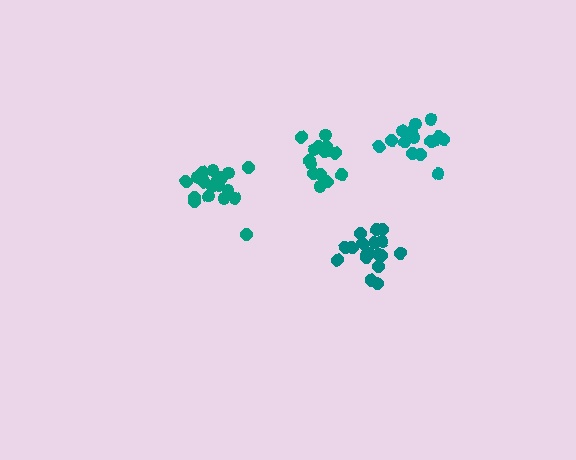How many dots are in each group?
Group 1: 19 dots, Group 2: 19 dots, Group 3: 16 dots, Group 4: 15 dots (69 total).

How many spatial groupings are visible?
There are 4 spatial groupings.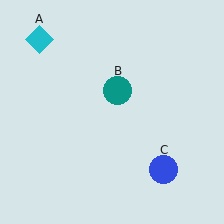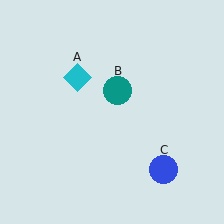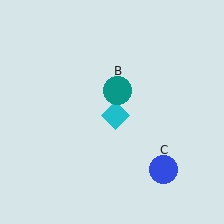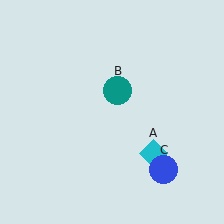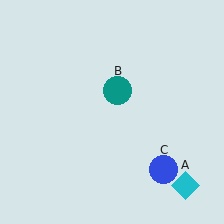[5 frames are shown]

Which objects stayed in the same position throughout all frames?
Teal circle (object B) and blue circle (object C) remained stationary.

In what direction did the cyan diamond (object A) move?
The cyan diamond (object A) moved down and to the right.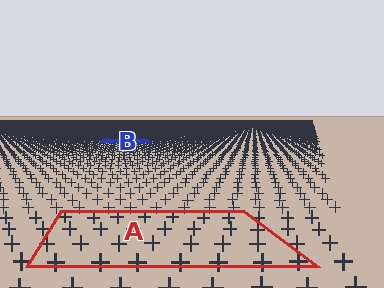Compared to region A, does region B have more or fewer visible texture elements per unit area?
Region B has more texture elements per unit area — they are packed more densely because it is farther away.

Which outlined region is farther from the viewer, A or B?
Region B is farther from the viewer — the texture elements inside it appear smaller and more densely packed.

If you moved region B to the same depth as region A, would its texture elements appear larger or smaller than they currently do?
They would appear larger. At a closer depth, the same texture elements are projected at a bigger on-screen size.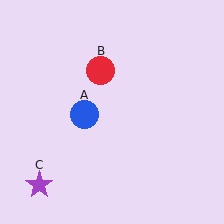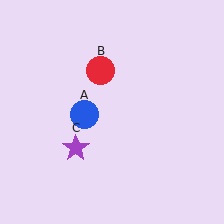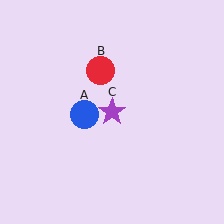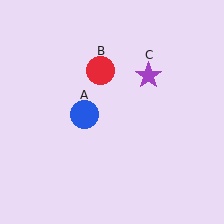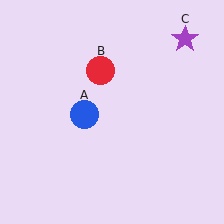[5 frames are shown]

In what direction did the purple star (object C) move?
The purple star (object C) moved up and to the right.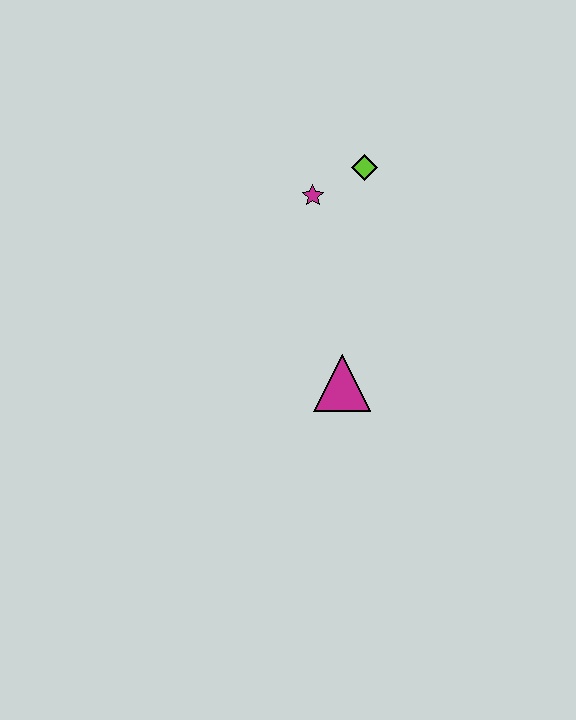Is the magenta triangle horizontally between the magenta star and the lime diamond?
Yes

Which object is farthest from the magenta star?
The magenta triangle is farthest from the magenta star.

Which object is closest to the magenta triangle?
The magenta star is closest to the magenta triangle.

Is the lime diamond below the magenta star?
No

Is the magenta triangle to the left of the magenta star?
No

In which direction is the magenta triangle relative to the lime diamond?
The magenta triangle is below the lime diamond.